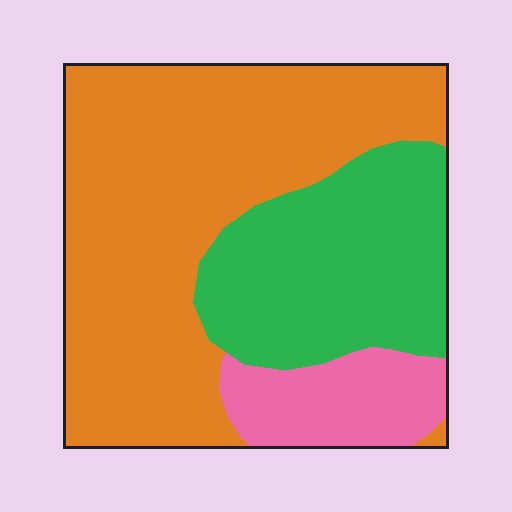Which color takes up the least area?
Pink, at roughly 15%.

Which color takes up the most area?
Orange, at roughly 55%.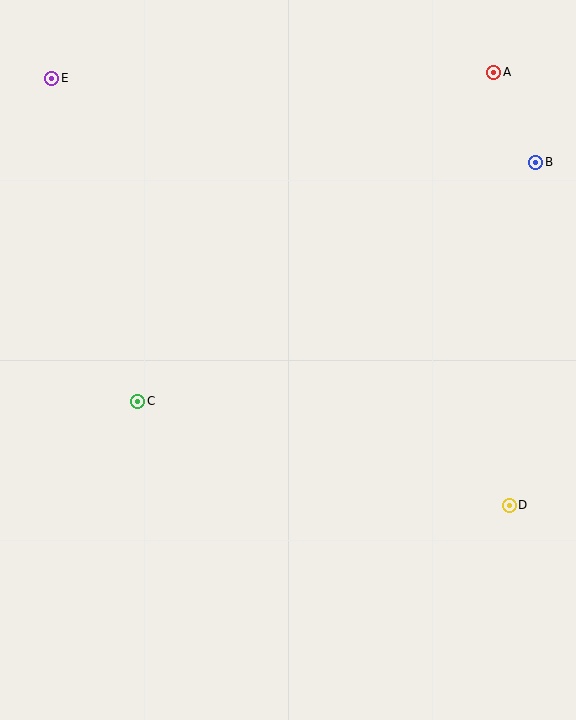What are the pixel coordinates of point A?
Point A is at (494, 72).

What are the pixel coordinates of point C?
Point C is at (138, 401).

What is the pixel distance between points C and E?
The distance between C and E is 334 pixels.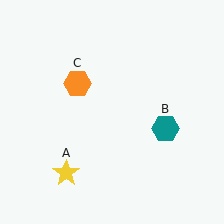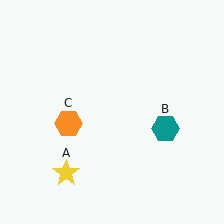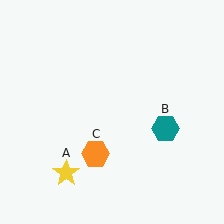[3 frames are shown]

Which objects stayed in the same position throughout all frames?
Yellow star (object A) and teal hexagon (object B) remained stationary.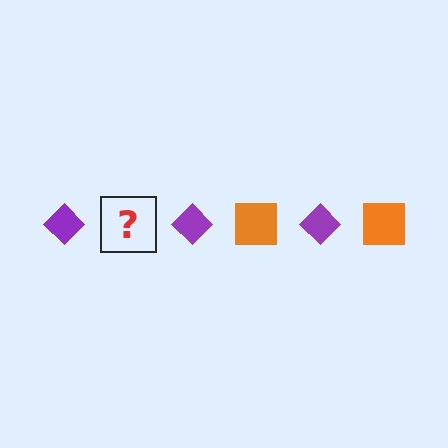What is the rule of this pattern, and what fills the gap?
The rule is that the pattern alternates between purple diamond and orange square. The gap should be filled with an orange square.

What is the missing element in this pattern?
The missing element is an orange square.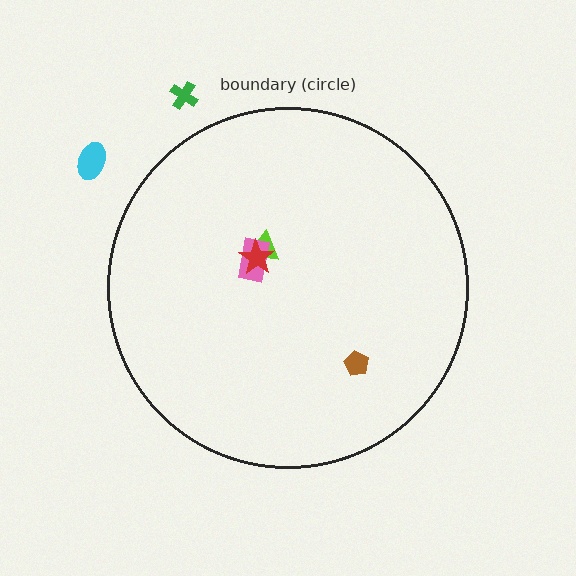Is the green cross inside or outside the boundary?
Outside.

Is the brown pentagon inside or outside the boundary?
Inside.